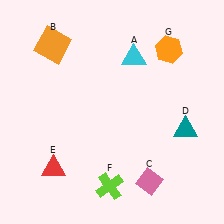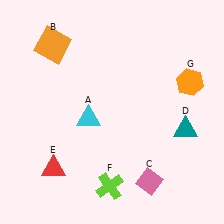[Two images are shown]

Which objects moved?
The objects that moved are: the cyan triangle (A), the orange hexagon (G).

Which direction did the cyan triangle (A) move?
The cyan triangle (A) moved down.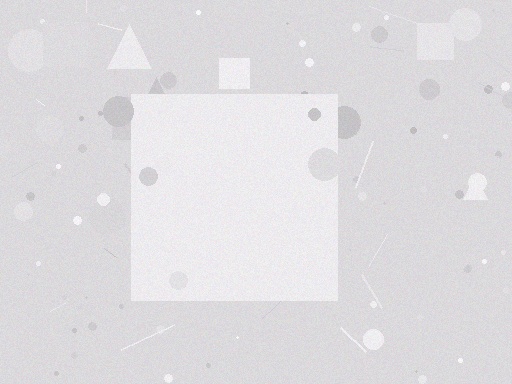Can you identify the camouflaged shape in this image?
The camouflaged shape is a square.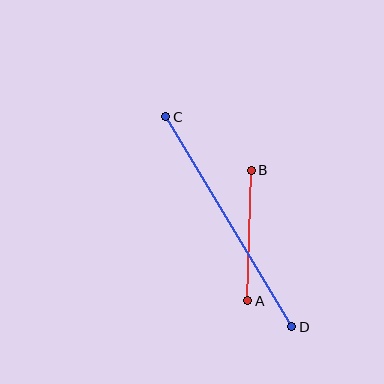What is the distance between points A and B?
The distance is approximately 131 pixels.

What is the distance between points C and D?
The distance is approximately 244 pixels.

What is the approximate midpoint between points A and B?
The midpoint is at approximately (249, 235) pixels.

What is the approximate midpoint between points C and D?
The midpoint is at approximately (229, 222) pixels.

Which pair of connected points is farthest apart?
Points C and D are farthest apart.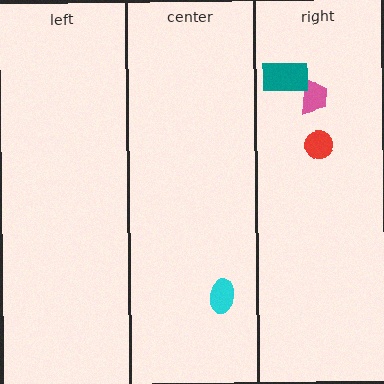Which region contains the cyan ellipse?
The center region.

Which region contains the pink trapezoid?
The right region.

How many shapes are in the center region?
1.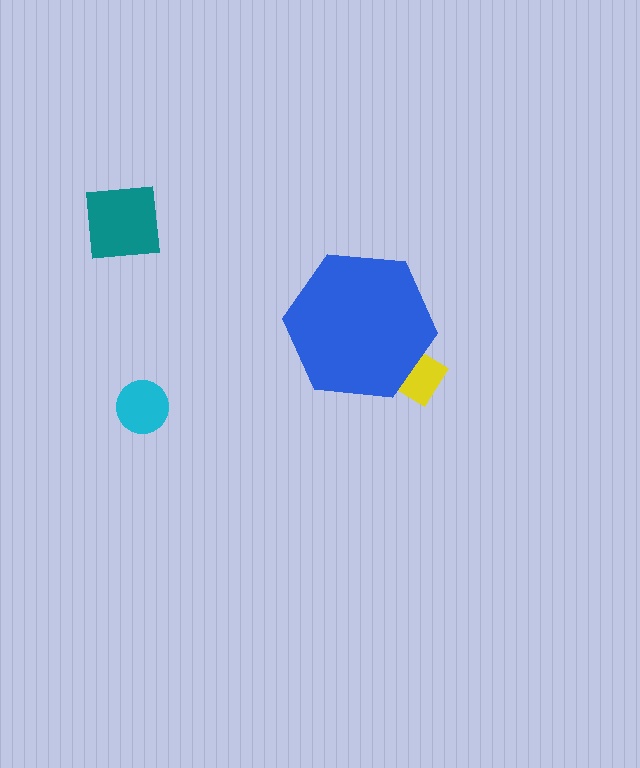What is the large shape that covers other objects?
A blue hexagon.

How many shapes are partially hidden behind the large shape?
1 shape is partially hidden.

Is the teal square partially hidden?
No, the teal square is fully visible.